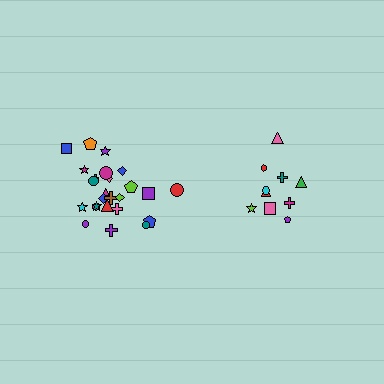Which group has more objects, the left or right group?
The left group.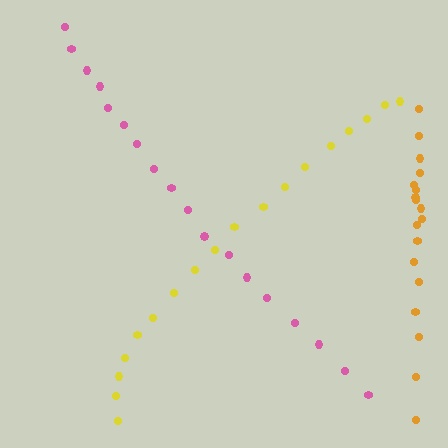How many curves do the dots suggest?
There are 3 distinct paths.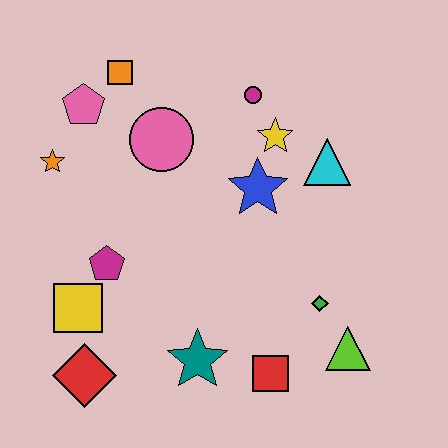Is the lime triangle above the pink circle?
No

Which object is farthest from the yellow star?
The red diamond is farthest from the yellow star.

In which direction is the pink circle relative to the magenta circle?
The pink circle is to the left of the magenta circle.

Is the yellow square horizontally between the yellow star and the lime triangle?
No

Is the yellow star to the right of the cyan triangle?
No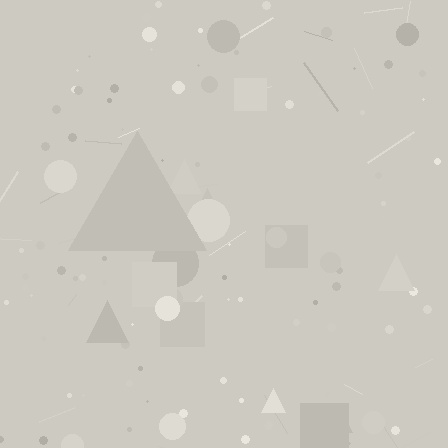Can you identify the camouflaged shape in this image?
The camouflaged shape is a triangle.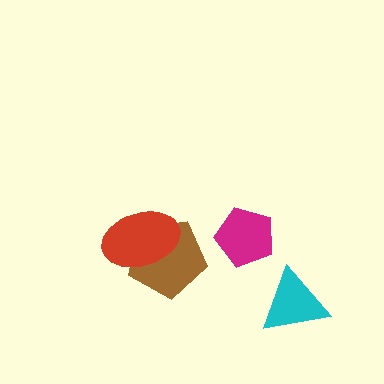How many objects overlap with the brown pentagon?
1 object overlaps with the brown pentagon.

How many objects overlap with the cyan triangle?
0 objects overlap with the cyan triangle.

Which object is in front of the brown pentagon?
The red ellipse is in front of the brown pentagon.